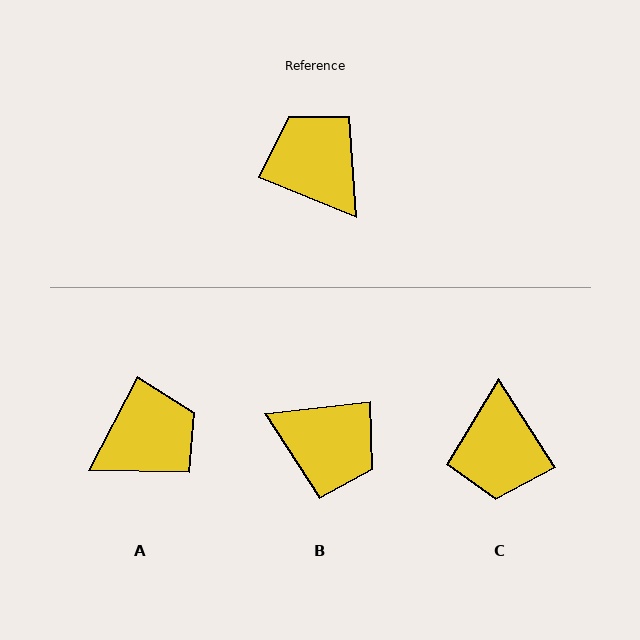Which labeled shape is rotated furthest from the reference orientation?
B, about 151 degrees away.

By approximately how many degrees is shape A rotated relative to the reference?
Approximately 95 degrees clockwise.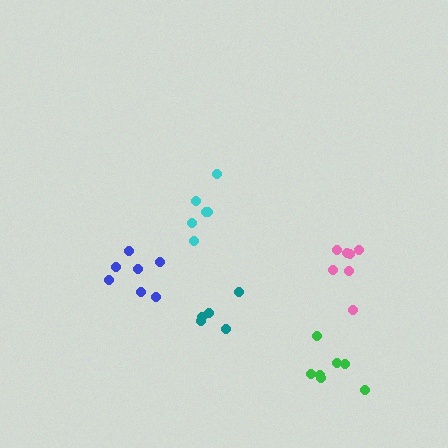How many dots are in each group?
Group 1: 6 dots, Group 2: 7 dots, Group 3: 7 dots, Group 4: 5 dots, Group 5: 7 dots (32 total).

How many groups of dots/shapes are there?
There are 5 groups.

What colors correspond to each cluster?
The clusters are colored: cyan, blue, green, teal, pink.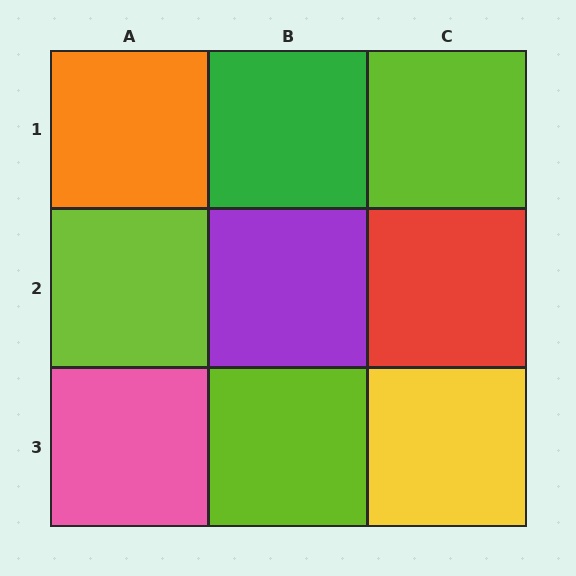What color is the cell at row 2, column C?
Red.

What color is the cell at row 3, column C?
Yellow.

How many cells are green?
1 cell is green.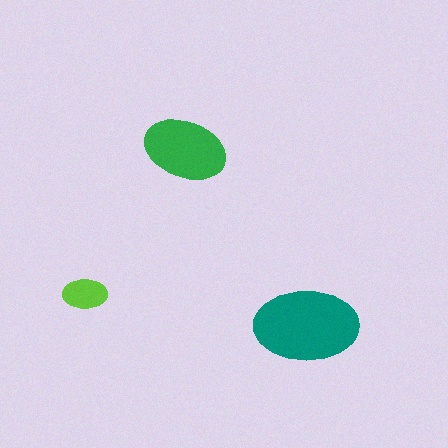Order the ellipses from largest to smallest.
the teal one, the green one, the lime one.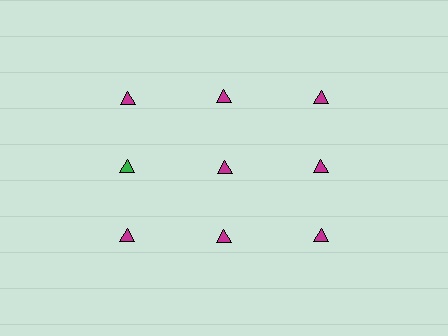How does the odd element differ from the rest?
It has a different color: green instead of magenta.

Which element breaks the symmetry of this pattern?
The green triangle in the second row, leftmost column breaks the symmetry. All other shapes are magenta triangles.